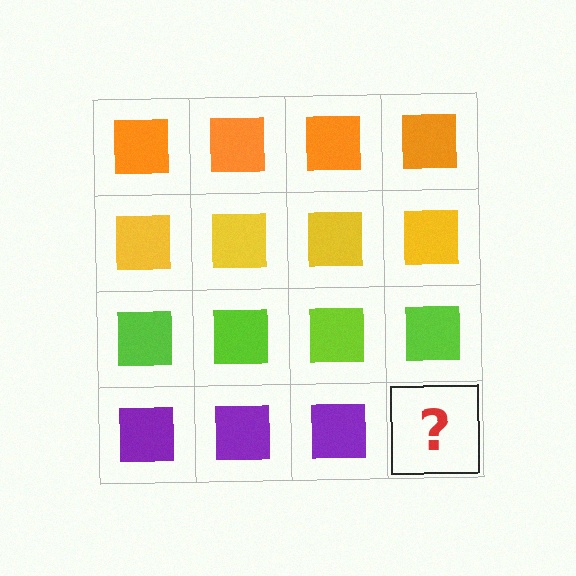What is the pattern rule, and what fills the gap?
The rule is that each row has a consistent color. The gap should be filled with a purple square.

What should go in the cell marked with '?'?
The missing cell should contain a purple square.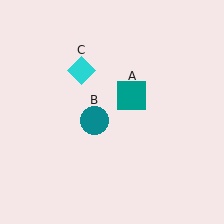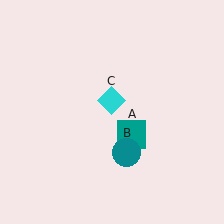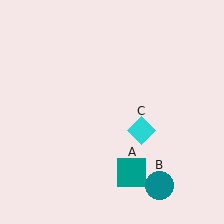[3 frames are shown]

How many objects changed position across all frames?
3 objects changed position: teal square (object A), teal circle (object B), cyan diamond (object C).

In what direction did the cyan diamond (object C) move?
The cyan diamond (object C) moved down and to the right.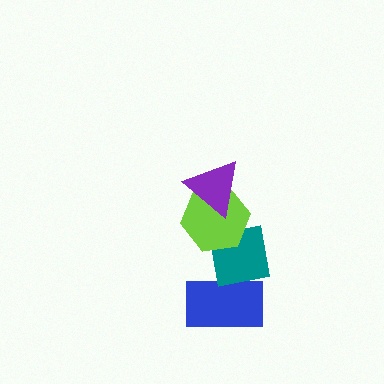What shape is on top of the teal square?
The lime hexagon is on top of the teal square.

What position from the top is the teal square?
The teal square is 3rd from the top.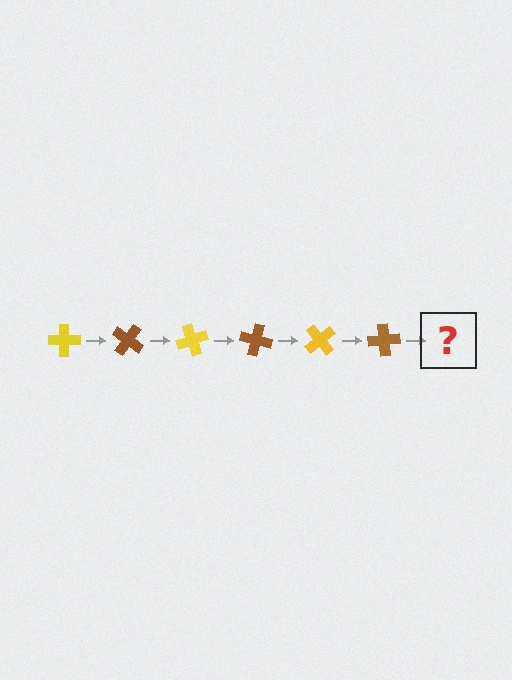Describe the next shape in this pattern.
It should be a yellow cross, rotated 210 degrees from the start.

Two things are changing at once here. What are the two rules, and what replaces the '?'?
The two rules are that it rotates 35 degrees each step and the color cycles through yellow and brown. The '?' should be a yellow cross, rotated 210 degrees from the start.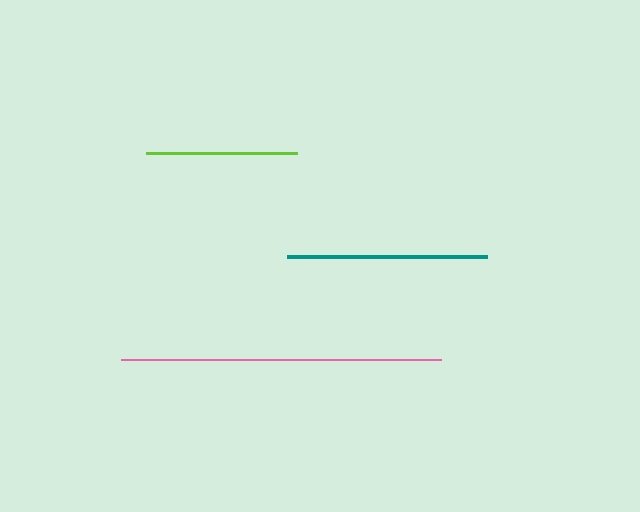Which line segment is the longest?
The pink line is the longest at approximately 320 pixels.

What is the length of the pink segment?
The pink segment is approximately 320 pixels long.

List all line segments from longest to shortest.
From longest to shortest: pink, teal, lime.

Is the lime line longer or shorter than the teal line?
The teal line is longer than the lime line.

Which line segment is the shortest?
The lime line is the shortest at approximately 150 pixels.